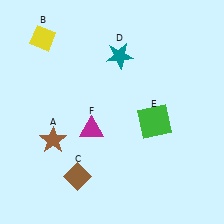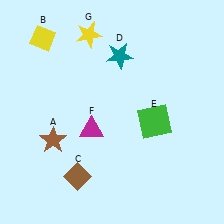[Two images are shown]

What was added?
A yellow star (G) was added in Image 2.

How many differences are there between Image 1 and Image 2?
There is 1 difference between the two images.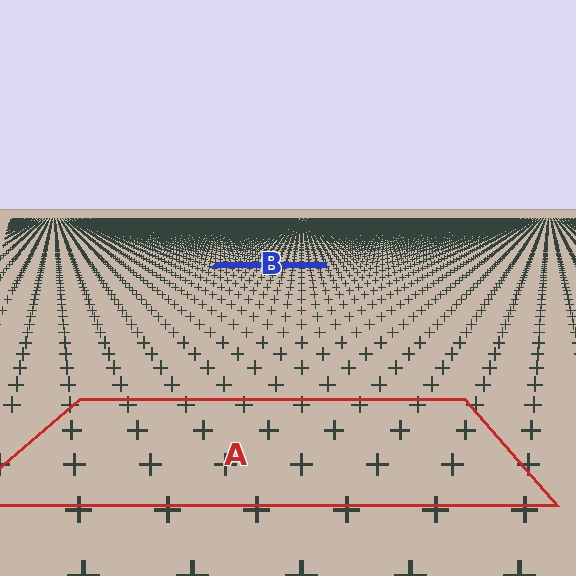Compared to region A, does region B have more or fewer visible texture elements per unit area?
Region B has more texture elements per unit area — they are packed more densely because it is farther away.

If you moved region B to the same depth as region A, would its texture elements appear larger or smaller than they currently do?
They would appear larger. At a closer depth, the same texture elements are projected at a bigger on-screen size.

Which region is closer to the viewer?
Region A is closer. The texture elements there are larger and more spread out.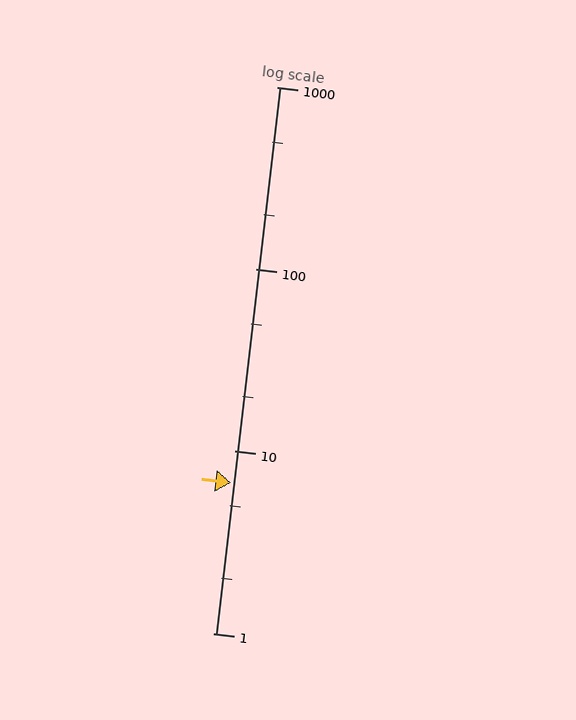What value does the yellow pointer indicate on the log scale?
The pointer indicates approximately 6.7.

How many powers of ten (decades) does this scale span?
The scale spans 3 decades, from 1 to 1000.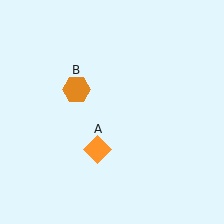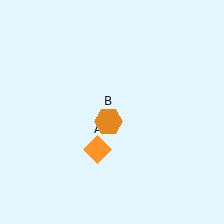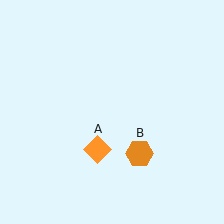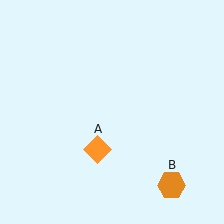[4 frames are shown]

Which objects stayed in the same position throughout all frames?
Orange diamond (object A) remained stationary.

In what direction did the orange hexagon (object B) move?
The orange hexagon (object B) moved down and to the right.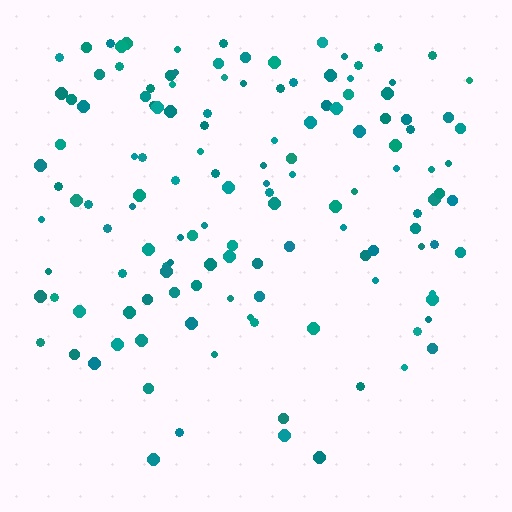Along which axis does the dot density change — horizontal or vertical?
Vertical.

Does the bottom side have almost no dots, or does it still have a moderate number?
Still a moderate number, just noticeably fewer than the top.